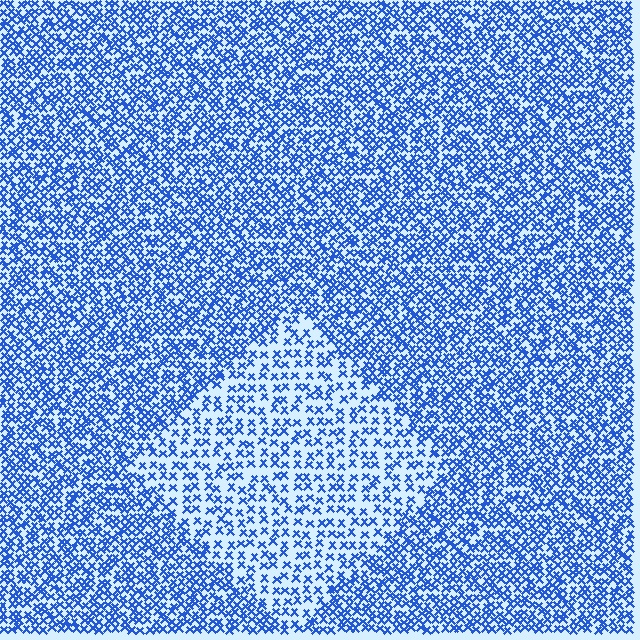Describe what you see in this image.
The image contains small blue elements arranged at two different densities. A diamond-shaped region is visible where the elements are less densely packed than the surrounding area.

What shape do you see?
I see a diamond.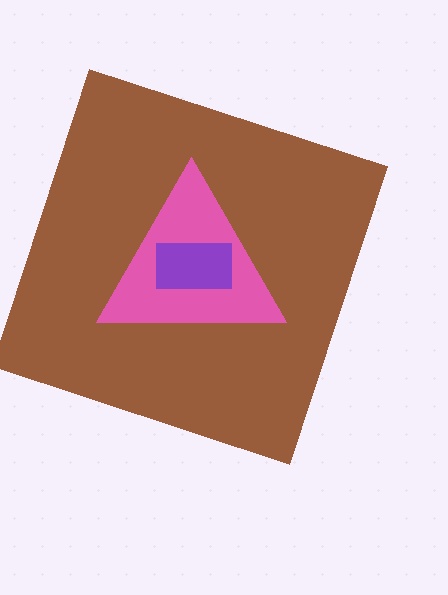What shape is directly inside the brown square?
The pink triangle.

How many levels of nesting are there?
3.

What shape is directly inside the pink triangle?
The purple rectangle.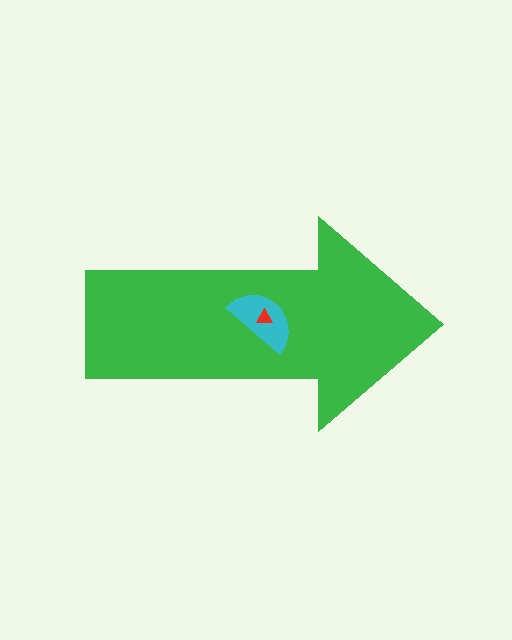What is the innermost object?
The red triangle.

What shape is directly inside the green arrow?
The cyan semicircle.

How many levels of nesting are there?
3.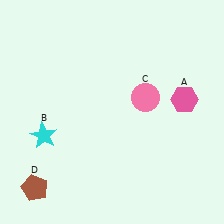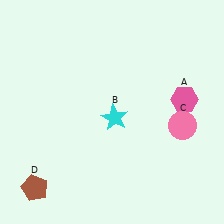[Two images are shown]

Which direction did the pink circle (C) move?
The pink circle (C) moved right.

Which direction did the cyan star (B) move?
The cyan star (B) moved right.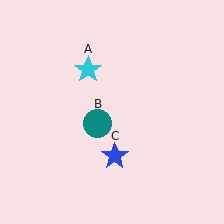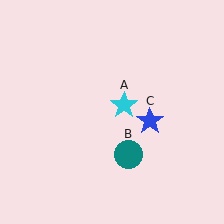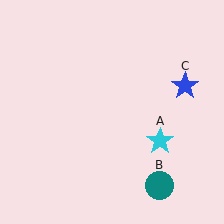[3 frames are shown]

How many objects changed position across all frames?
3 objects changed position: cyan star (object A), teal circle (object B), blue star (object C).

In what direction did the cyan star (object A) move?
The cyan star (object A) moved down and to the right.